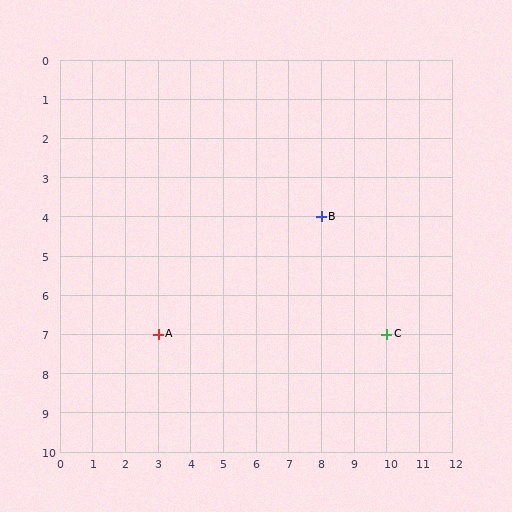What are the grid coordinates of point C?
Point C is at grid coordinates (10, 7).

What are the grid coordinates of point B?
Point B is at grid coordinates (8, 4).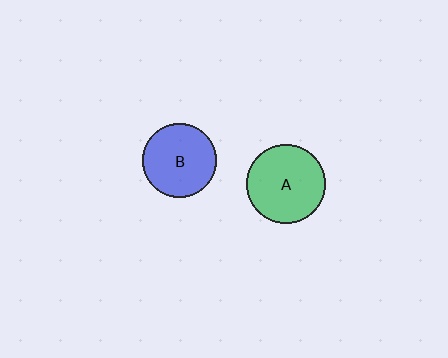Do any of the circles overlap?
No, none of the circles overlap.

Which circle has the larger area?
Circle A (green).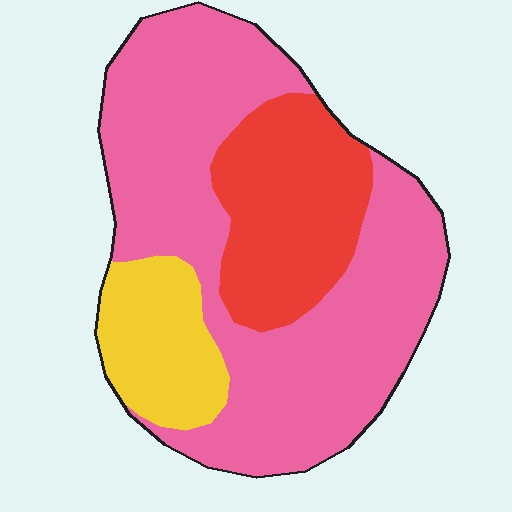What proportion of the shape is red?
Red takes up between a sixth and a third of the shape.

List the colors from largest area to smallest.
From largest to smallest: pink, red, yellow.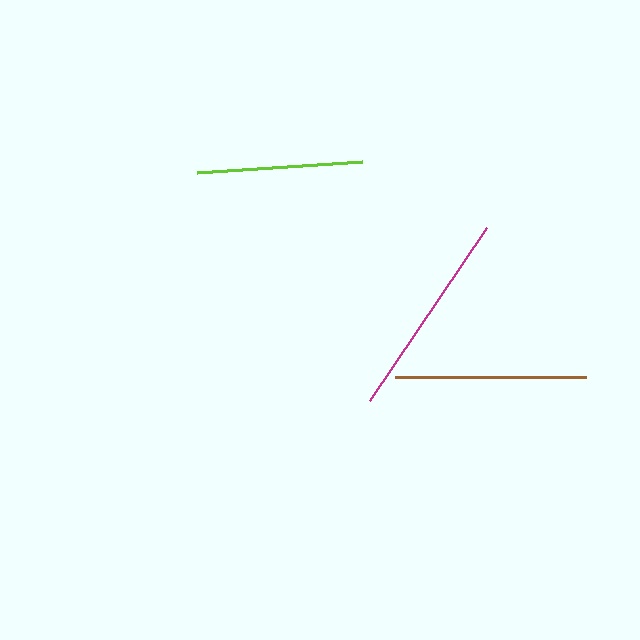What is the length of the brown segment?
The brown segment is approximately 191 pixels long.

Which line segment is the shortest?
The lime line is the shortest at approximately 165 pixels.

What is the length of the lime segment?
The lime segment is approximately 165 pixels long.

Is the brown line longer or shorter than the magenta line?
The magenta line is longer than the brown line.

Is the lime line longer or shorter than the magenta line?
The magenta line is longer than the lime line.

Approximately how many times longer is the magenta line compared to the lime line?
The magenta line is approximately 1.3 times the length of the lime line.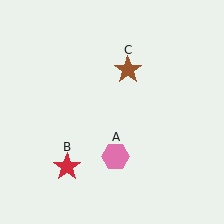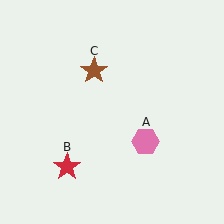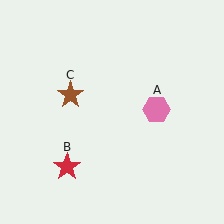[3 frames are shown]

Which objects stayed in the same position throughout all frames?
Red star (object B) remained stationary.